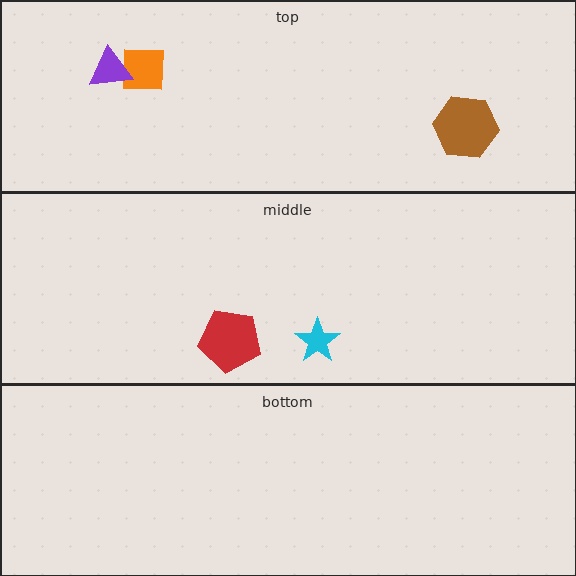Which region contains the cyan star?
The middle region.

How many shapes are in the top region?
3.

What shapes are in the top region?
The orange square, the brown hexagon, the purple triangle.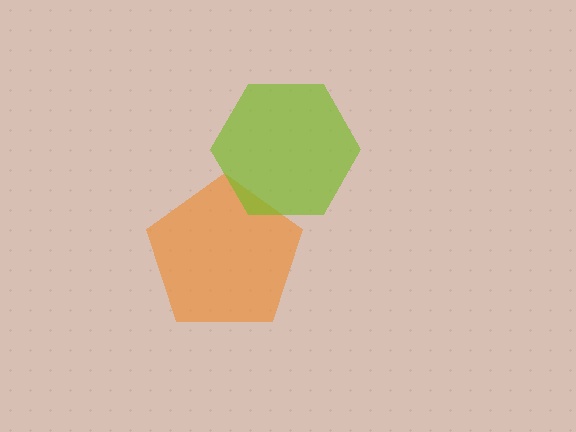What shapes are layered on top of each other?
The layered shapes are: an orange pentagon, a lime hexagon.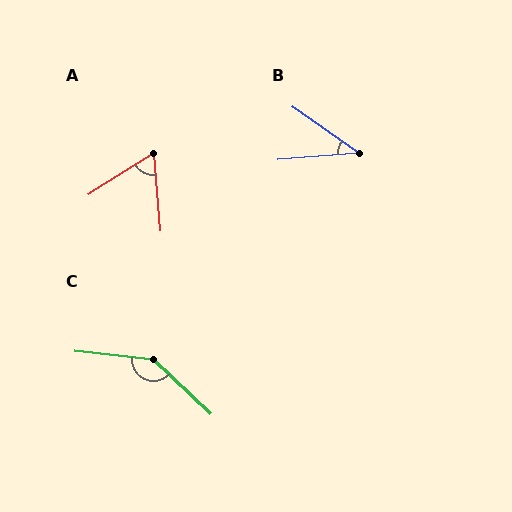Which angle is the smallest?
B, at approximately 40 degrees.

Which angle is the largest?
C, at approximately 143 degrees.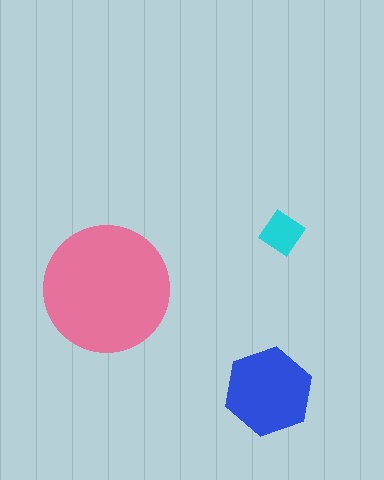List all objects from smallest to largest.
The cyan diamond, the blue hexagon, the pink circle.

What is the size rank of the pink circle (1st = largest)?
1st.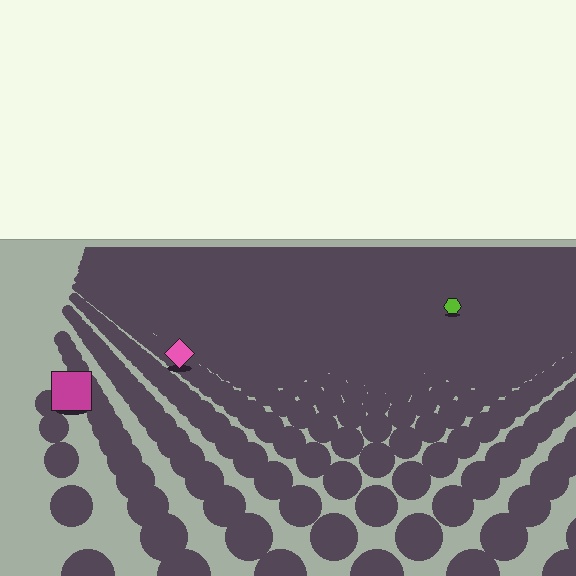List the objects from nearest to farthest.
From nearest to farthest: the magenta square, the pink diamond, the lime hexagon.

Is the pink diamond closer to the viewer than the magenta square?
No. The magenta square is closer — you can tell from the texture gradient: the ground texture is coarser near it.